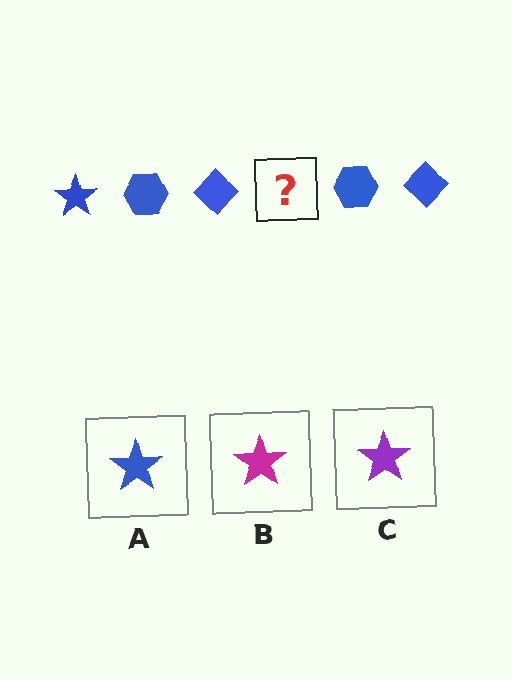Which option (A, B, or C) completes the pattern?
A.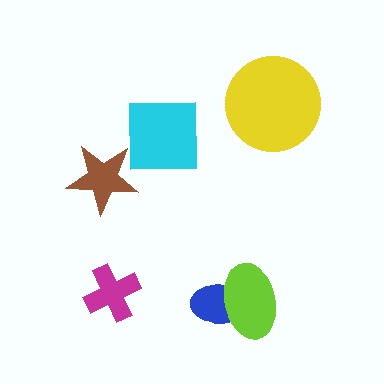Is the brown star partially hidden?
No, no other shape covers it.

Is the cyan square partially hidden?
Yes, it is partially covered by another shape.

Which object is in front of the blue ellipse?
The lime ellipse is in front of the blue ellipse.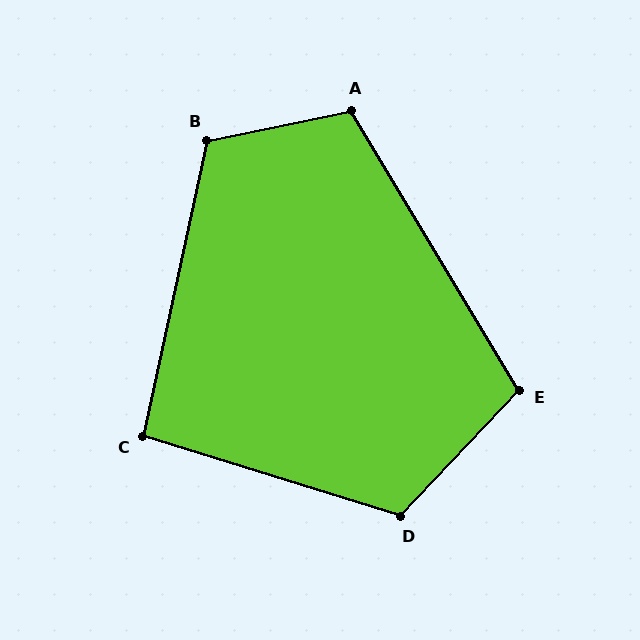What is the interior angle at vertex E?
Approximately 105 degrees (obtuse).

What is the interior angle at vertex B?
Approximately 114 degrees (obtuse).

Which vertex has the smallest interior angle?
C, at approximately 95 degrees.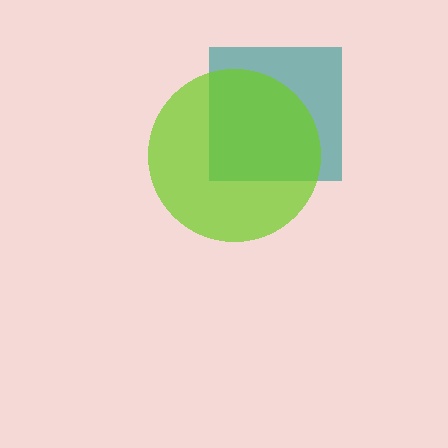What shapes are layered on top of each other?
The layered shapes are: a teal square, a lime circle.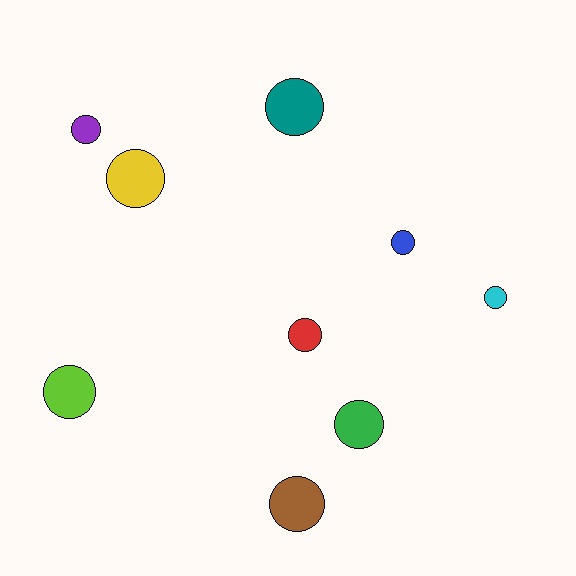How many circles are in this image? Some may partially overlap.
There are 9 circles.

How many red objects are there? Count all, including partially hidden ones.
There is 1 red object.